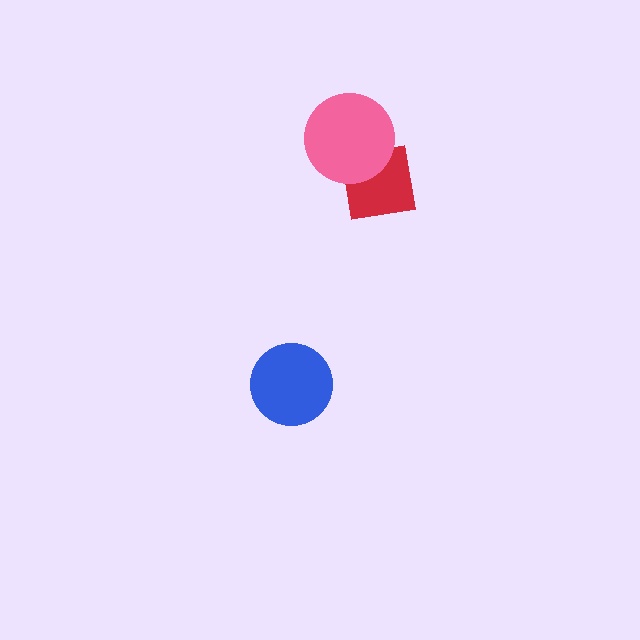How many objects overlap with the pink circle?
1 object overlaps with the pink circle.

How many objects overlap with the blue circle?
0 objects overlap with the blue circle.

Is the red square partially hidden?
Yes, it is partially covered by another shape.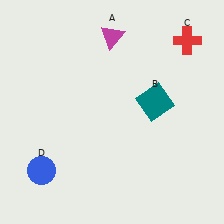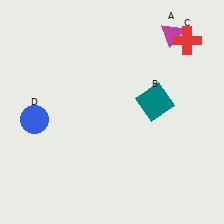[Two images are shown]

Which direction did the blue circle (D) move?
The blue circle (D) moved up.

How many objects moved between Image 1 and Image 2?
2 objects moved between the two images.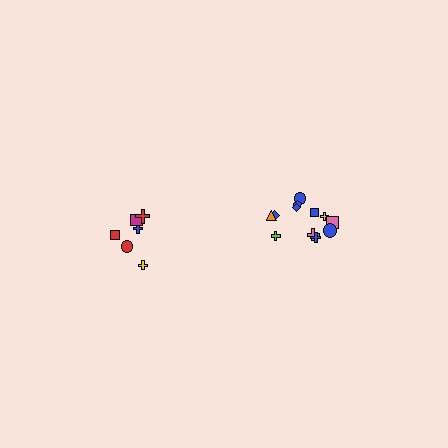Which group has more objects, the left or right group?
The right group.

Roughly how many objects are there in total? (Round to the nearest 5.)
Roughly 20 objects in total.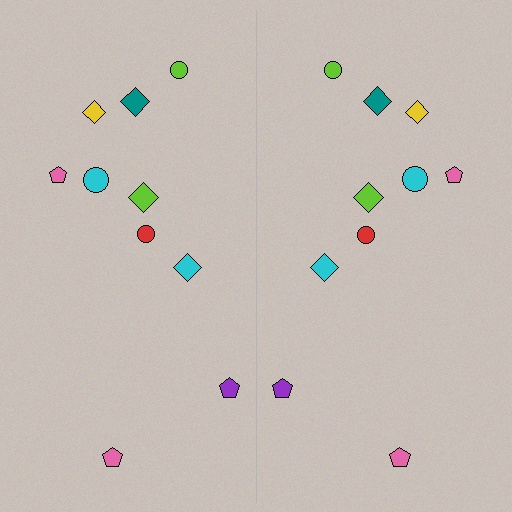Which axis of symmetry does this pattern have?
The pattern has a vertical axis of symmetry running through the center of the image.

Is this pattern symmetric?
Yes, this pattern has bilateral (reflection) symmetry.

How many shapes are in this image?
There are 20 shapes in this image.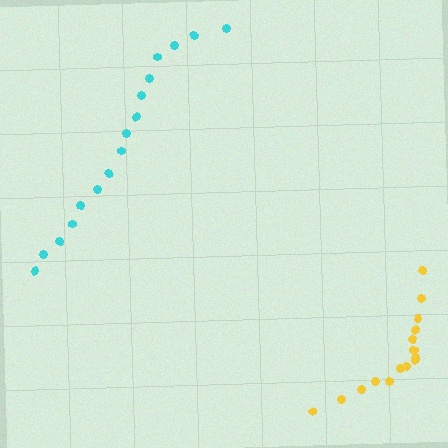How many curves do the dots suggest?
There are 2 distinct paths.